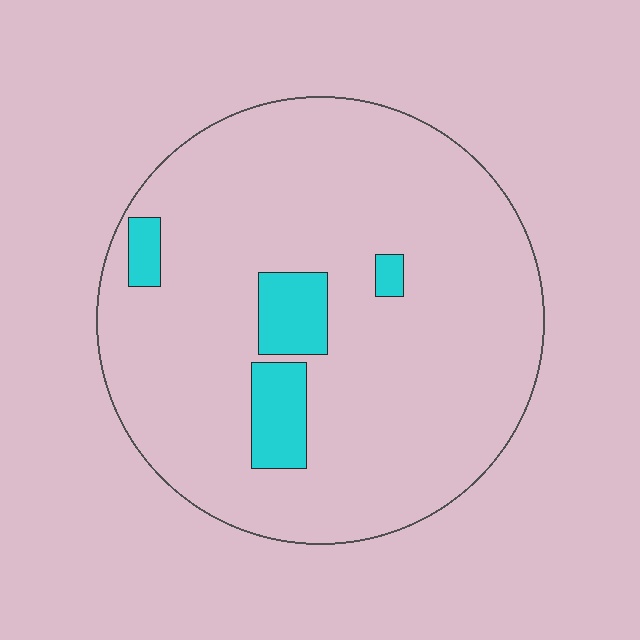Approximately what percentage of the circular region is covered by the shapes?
Approximately 10%.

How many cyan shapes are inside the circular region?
4.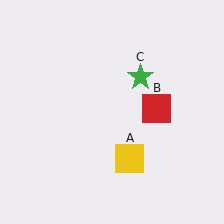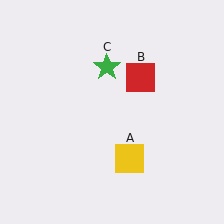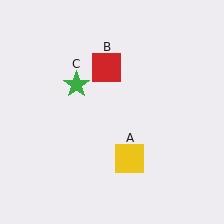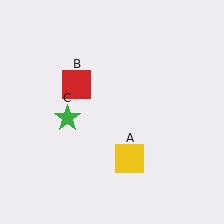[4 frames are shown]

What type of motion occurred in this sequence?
The red square (object B), green star (object C) rotated counterclockwise around the center of the scene.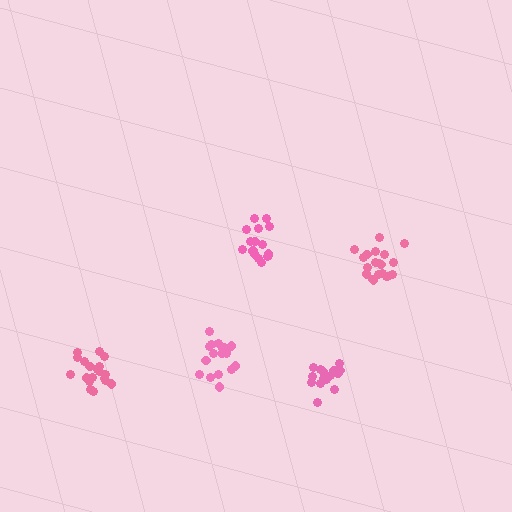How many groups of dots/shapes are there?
There are 5 groups.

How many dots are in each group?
Group 1: 16 dots, Group 2: 15 dots, Group 3: 20 dots, Group 4: 18 dots, Group 5: 20 dots (89 total).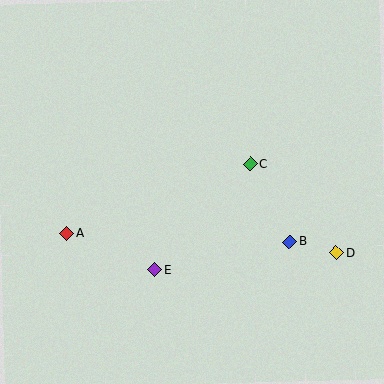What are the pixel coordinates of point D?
Point D is at (337, 253).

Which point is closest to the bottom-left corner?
Point A is closest to the bottom-left corner.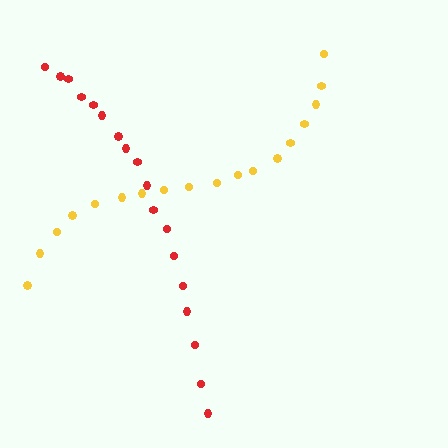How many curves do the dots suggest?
There are 2 distinct paths.